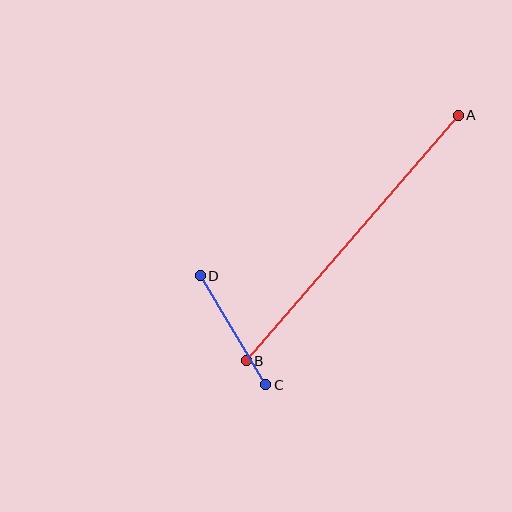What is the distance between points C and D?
The distance is approximately 127 pixels.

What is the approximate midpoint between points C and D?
The midpoint is at approximately (233, 330) pixels.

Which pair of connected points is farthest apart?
Points A and B are farthest apart.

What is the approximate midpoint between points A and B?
The midpoint is at approximately (352, 238) pixels.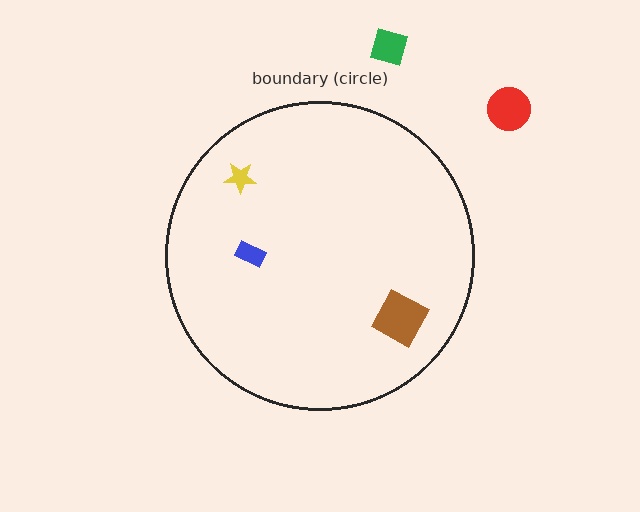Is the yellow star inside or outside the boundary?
Inside.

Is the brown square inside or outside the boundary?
Inside.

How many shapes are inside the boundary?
3 inside, 2 outside.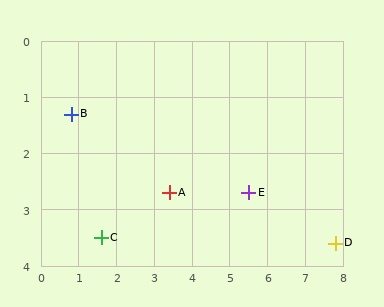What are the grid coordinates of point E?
Point E is at approximately (5.5, 2.7).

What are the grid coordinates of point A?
Point A is at approximately (3.4, 2.7).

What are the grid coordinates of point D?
Point D is at approximately (7.8, 3.6).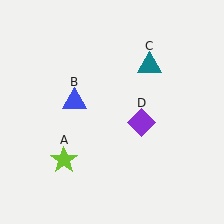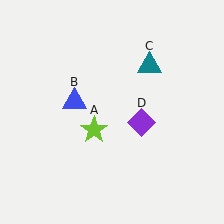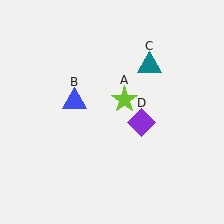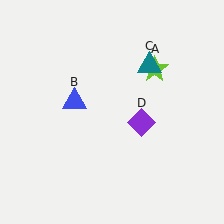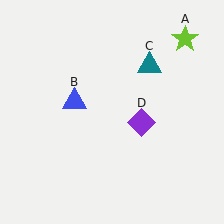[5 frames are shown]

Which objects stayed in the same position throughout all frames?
Blue triangle (object B) and teal triangle (object C) and purple diamond (object D) remained stationary.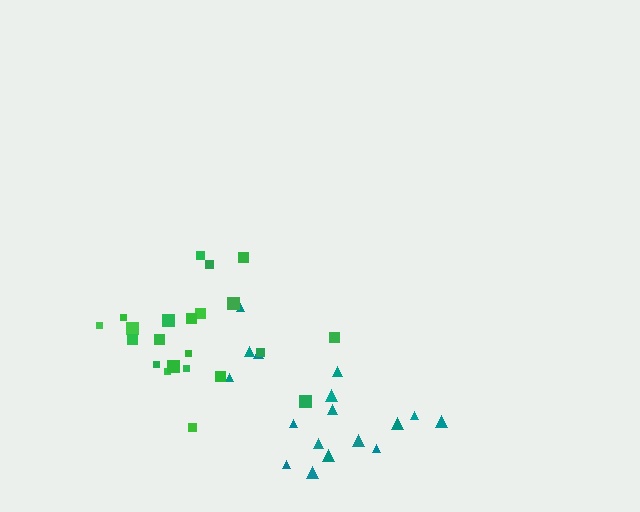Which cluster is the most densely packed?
Green.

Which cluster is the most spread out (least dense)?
Teal.